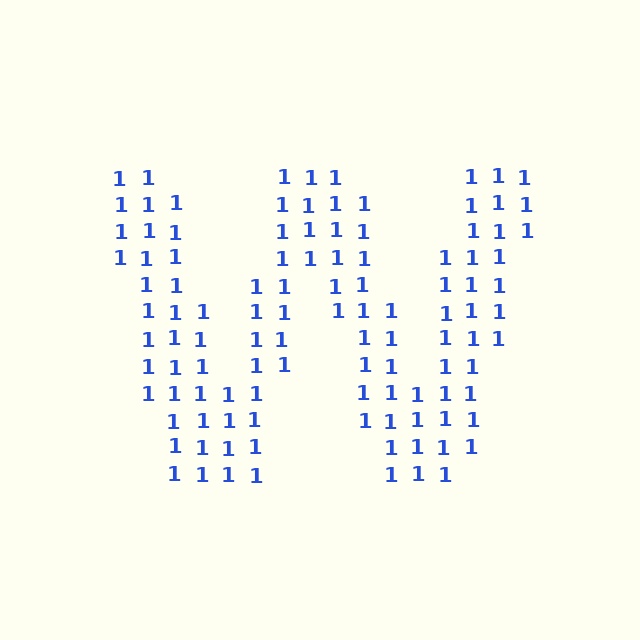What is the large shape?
The large shape is the letter W.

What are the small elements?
The small elements are digit 1's.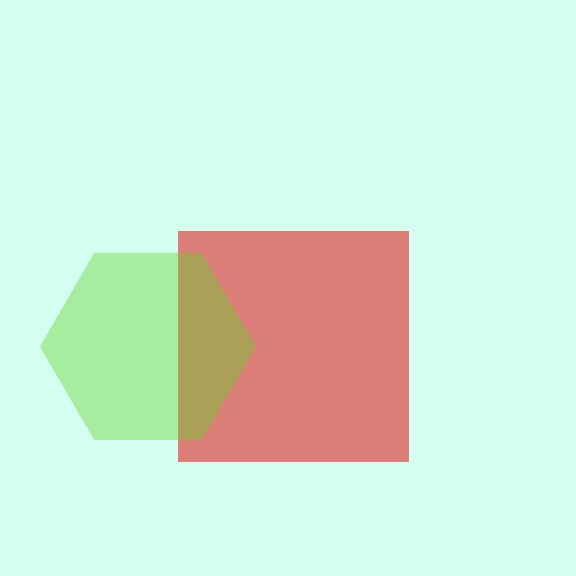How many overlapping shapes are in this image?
There are 2 overlapping shapes in the image.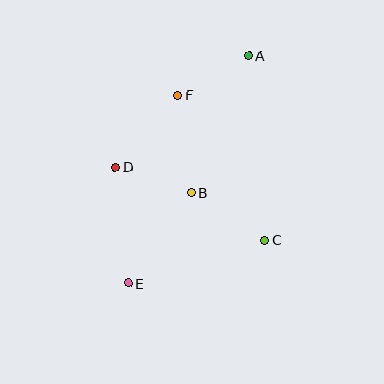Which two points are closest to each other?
Points B and D are closest to each other.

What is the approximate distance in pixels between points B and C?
The distance between B and C is approximately 87 pixels.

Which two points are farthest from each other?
Points A and E are farthest from each other.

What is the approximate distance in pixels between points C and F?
The distance between C and F is approximately 169 pixels.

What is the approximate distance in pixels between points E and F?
The distance between E and F is approximately 195 pixels.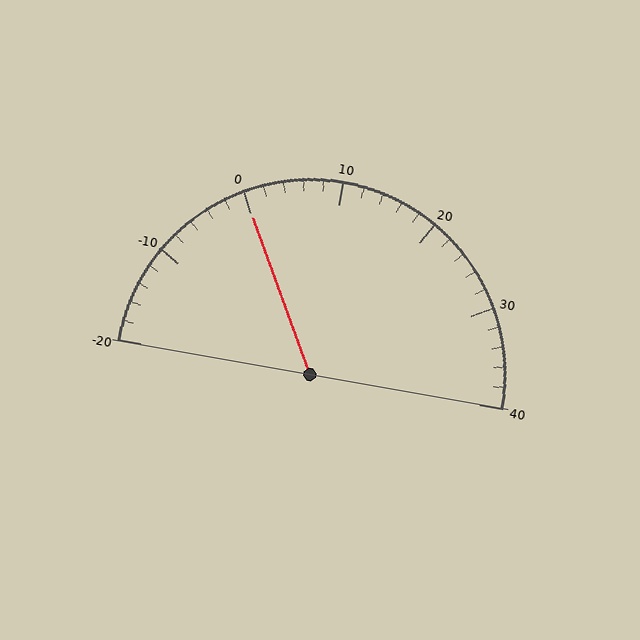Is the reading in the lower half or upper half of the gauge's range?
The reading is in the lower half of the range (-20 to 40).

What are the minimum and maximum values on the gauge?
The gauge ranges from -20 to 40.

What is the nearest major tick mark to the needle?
The nearest major tick mark is 0.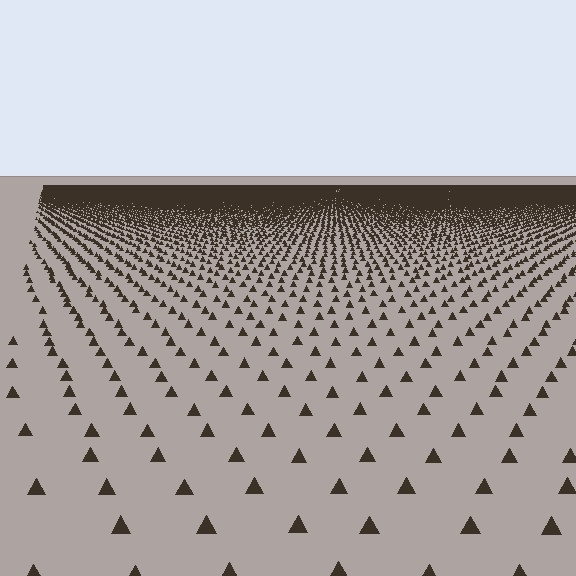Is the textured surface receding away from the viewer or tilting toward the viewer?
The surface is receding away from the viewer. Texture elements get smaller and denser toward the top.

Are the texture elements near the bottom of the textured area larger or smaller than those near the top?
Larger. Near the bottom, elements are closer to the viewer and appear at a bigger on-screen size.